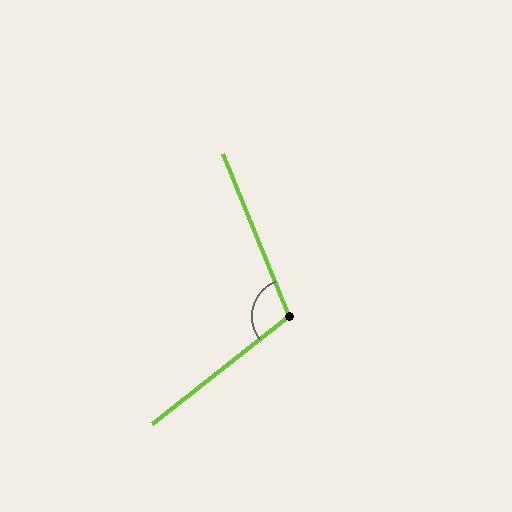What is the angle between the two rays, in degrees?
Approximately 106 degrees.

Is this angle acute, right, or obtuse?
It is obtuse.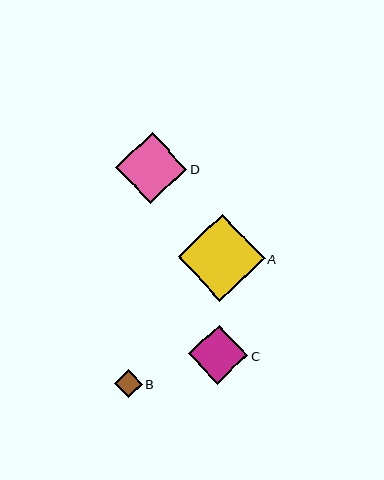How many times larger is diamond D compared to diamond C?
Diamond D is approximately 1.2 times the size of diamond C.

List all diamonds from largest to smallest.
From largest to smallest: A, D, C, B.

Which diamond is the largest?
Diamond A is the largest with a size of approximately 87 pixels.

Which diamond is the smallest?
Diamond B is the smallest with a size of approximately 28 pixels.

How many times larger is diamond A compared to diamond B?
Diamond A is approximately 3.1 times the size of diamond B.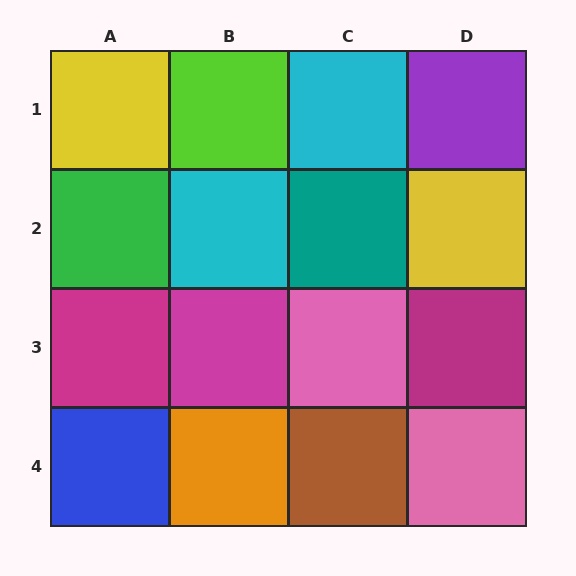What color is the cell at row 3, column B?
Magenta.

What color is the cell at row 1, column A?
Yellow.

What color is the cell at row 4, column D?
Pink.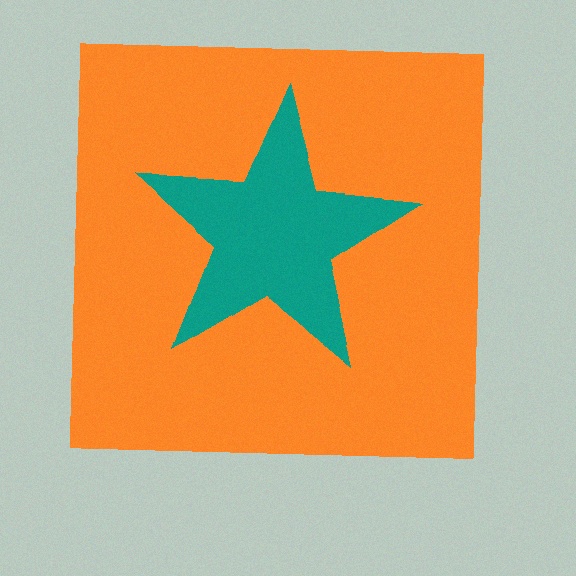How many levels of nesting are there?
2.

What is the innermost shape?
The teal star.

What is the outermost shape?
The orange square.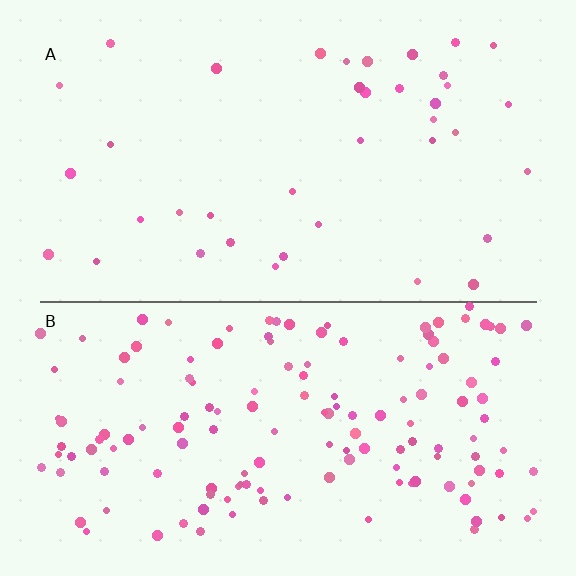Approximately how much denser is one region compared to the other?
Approximately 3.8× — region B over region A.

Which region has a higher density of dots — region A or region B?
B (the bottom).